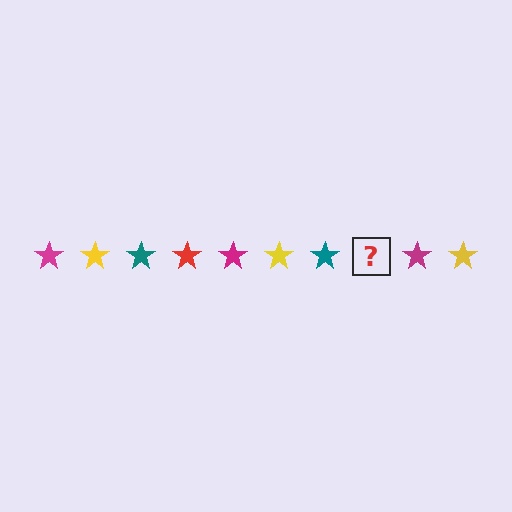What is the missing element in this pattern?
The missing element is a red star.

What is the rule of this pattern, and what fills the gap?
The rule is that the pattern cycles through magenta, yellow, teal, red stars. The gap should be filled with a red star.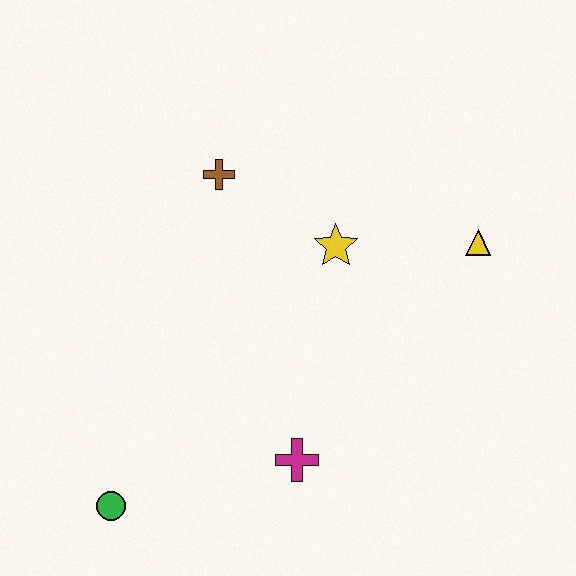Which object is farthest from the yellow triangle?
The green circle is farthest from the yellow triangle.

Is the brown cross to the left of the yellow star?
Yes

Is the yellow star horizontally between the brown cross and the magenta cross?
No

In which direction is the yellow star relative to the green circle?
The yellow star is above the green circle.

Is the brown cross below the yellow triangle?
No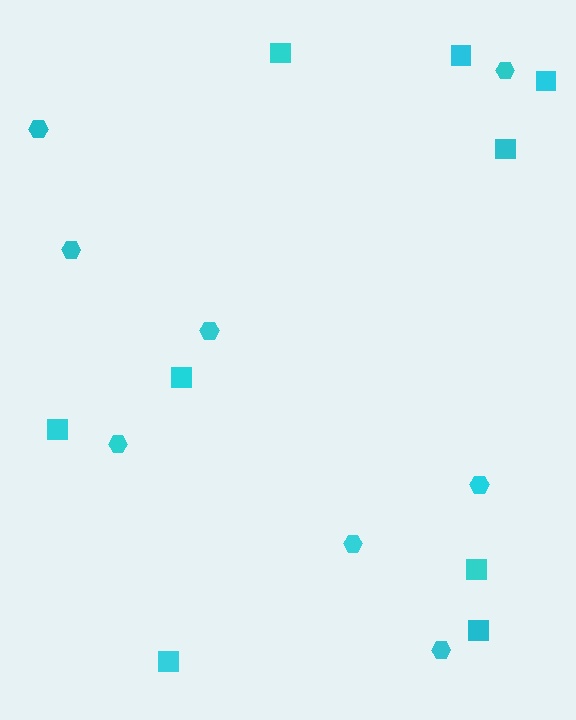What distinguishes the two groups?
There are 2 groups: one group of hexagons (8) and one group of squares (9).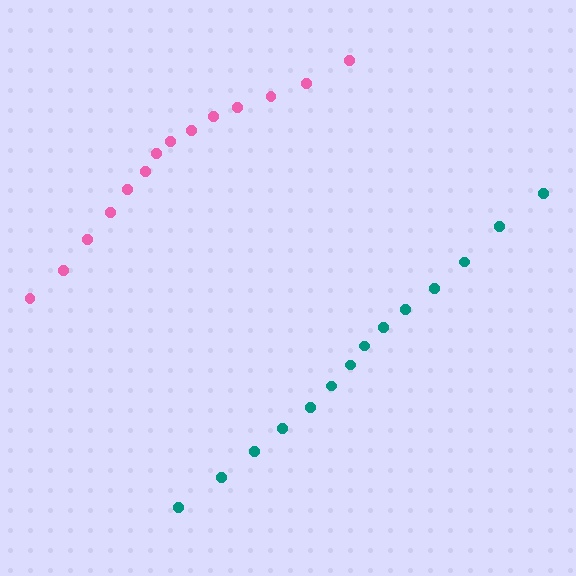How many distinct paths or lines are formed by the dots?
There are 2 distinct paths.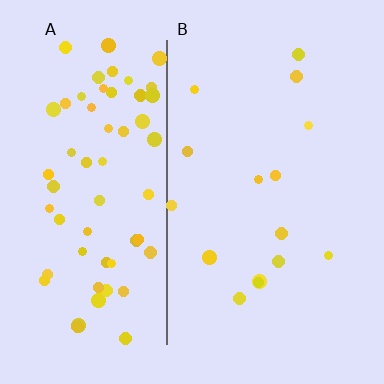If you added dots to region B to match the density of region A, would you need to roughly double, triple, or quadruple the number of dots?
Approximately quadruple.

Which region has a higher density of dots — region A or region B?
A (the left).